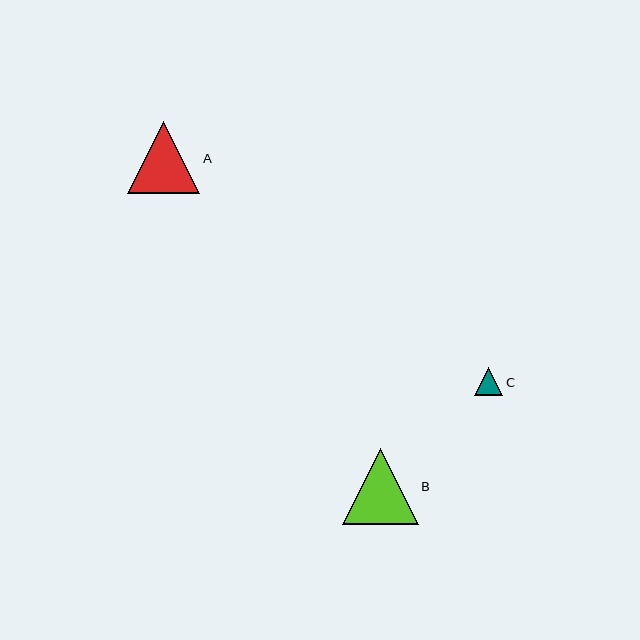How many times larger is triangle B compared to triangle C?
Triangle B is approximately 2.7 times the size of triangle C.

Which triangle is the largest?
Triangle B is the largest with a size of approximately 76 pixels.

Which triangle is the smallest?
Triangle C is the smallest with a size of approximately 28 pixels.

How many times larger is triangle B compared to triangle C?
Triangle B is approximately 2.7 times the size of triangle C.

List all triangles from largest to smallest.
From largest to smallest: B, A, C.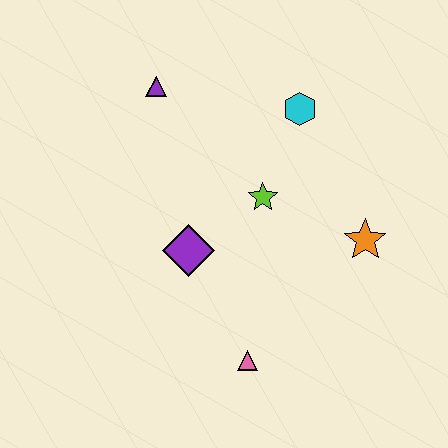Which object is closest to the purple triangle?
The cyan hexagon is closest to the purple triangle.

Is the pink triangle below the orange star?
Yes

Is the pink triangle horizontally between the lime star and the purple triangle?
Yes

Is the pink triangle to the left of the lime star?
Yes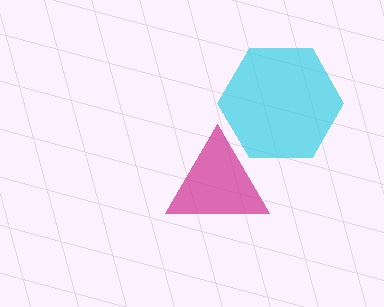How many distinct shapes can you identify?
There are 2 distinct shapes: a cyan hexagon, a magenta triangle.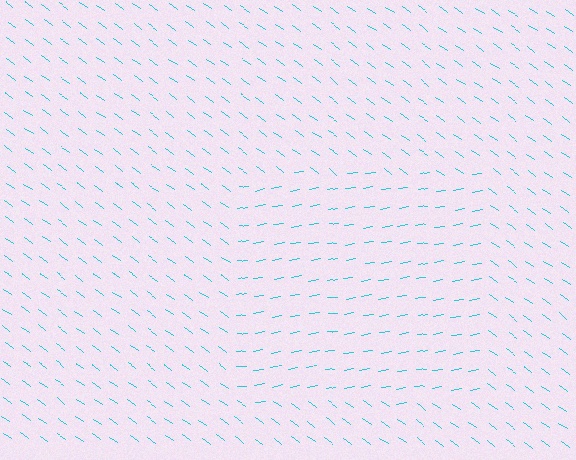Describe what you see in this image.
The image is filled with small cyan line segments. A rectangle region in the image has lines oriented differently from the surrounding lines, creating a visible texture boundary.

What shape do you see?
I see a rectangle.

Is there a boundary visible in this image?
Yes, there is a texture boundary formed by a change in line orientation.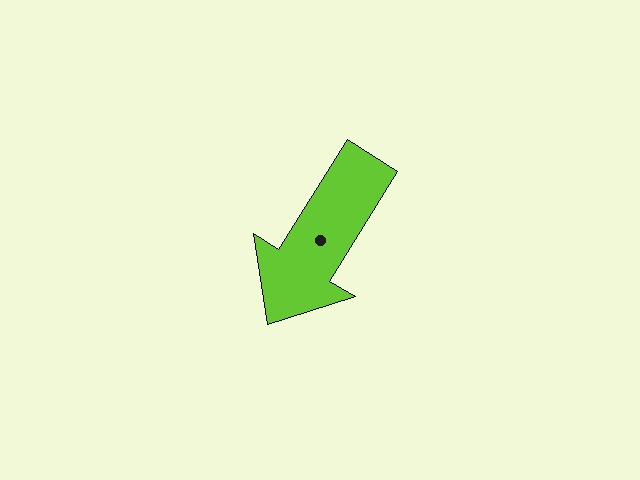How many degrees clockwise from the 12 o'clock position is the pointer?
Approximately 212 degrees.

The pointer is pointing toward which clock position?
Roughly 7 o'clock.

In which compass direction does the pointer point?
Southwest.